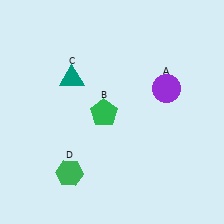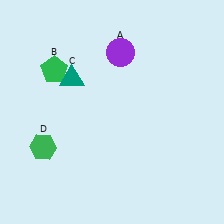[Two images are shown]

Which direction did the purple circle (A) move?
The purple circle (A) moved left.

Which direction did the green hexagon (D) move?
The green hexagon (D) moved left.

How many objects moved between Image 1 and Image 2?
3 objects moved between the two images.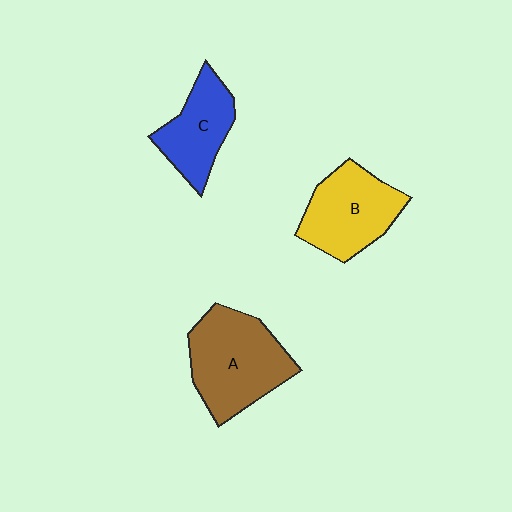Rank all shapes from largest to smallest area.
From largest to smallest: A (brown), B (yellow), C (blue).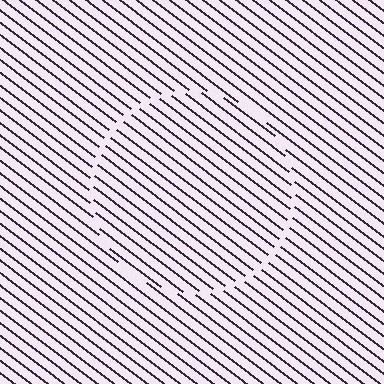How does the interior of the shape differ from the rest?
The interior of the shape contains the same grating, shifted by half a period — the contour is defined by the phase discontinuity where line-ends from the inner and outer gratings abut.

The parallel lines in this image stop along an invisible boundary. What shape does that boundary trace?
An illusory circle. The interior of the shape contains the same grating, shifted by half a period — the contour is defined by the phase discontinuity where line-ends from the inner and outer gratings abut.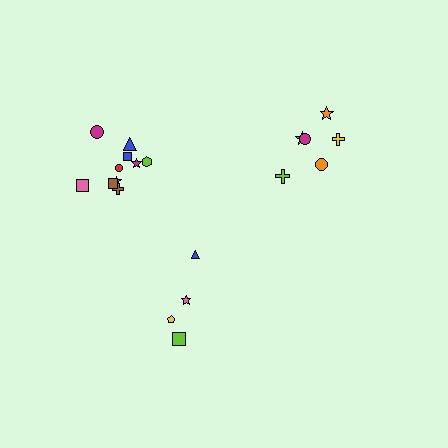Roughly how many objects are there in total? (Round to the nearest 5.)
Roughly 20 objects in total.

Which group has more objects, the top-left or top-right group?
The top-left group.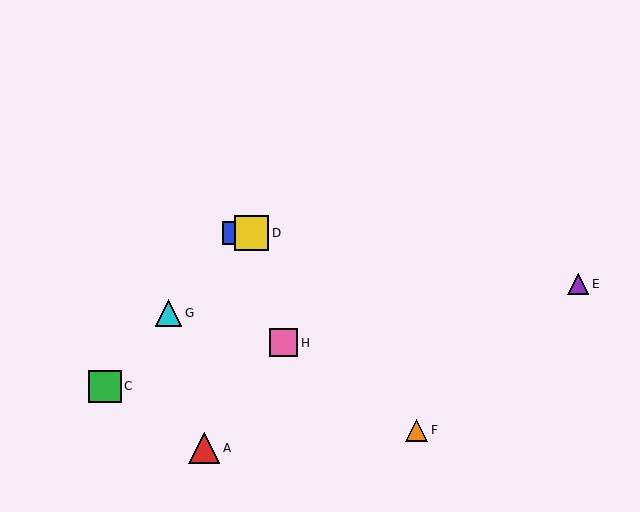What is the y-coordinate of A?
Object A is at y≈448.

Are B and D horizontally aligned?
Yes, both are at y≈233.